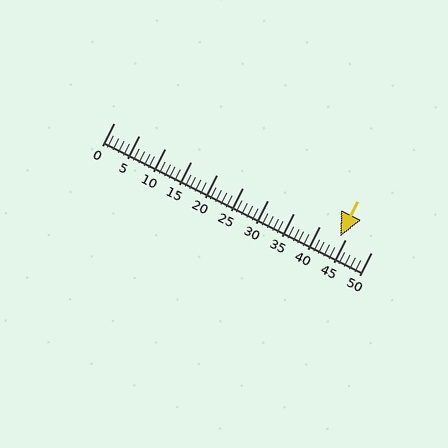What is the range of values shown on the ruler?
The ruler shows values from 0 to 50.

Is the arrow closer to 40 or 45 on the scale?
The arrow is closer to 45.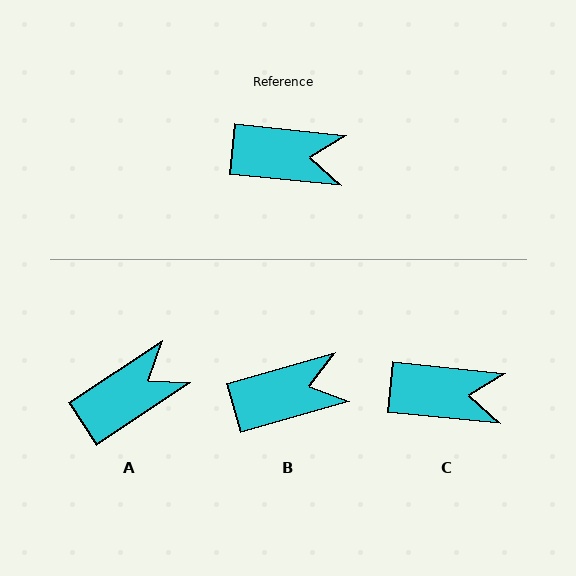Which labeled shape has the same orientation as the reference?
C.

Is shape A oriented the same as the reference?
No, it is off by about 39 degrees.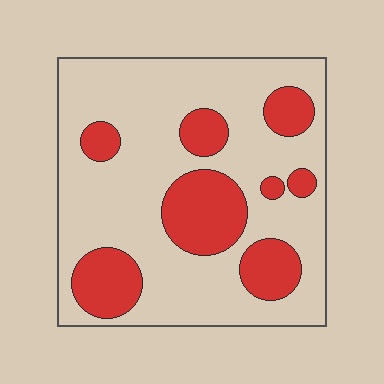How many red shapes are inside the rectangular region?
8.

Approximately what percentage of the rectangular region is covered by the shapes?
Approximately 25%.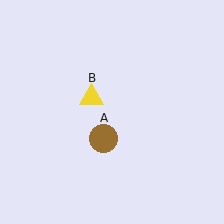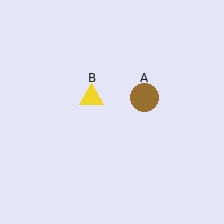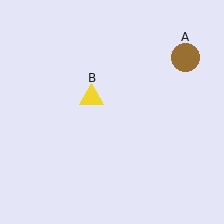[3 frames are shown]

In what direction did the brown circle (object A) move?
The brown circle (object A) moved up and to the right.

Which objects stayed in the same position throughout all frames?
Yellow triangle (object B) remained stationary.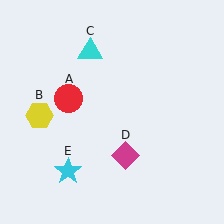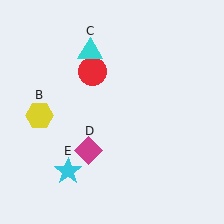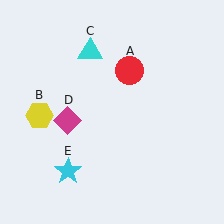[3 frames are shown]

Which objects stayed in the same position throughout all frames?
Yellow hexagon (object B) and cyan triangle (object C) and cyan star (object E) remained stationary.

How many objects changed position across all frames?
2 objects changed position: red circle (object A), magenta diamond (object D).